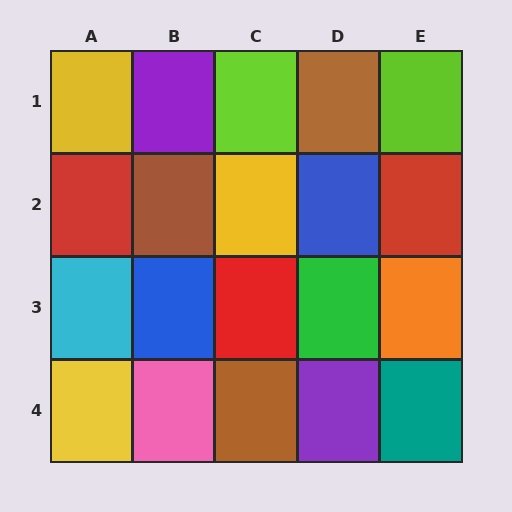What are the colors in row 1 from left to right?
Yellow, purple, lime, brown, lime.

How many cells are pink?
1 cell is pink.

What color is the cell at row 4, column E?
Teal.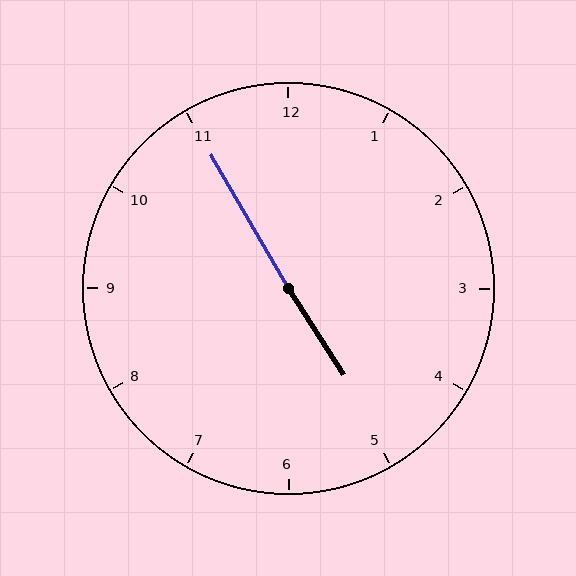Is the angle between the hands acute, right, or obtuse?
It is obtuse.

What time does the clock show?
4:55.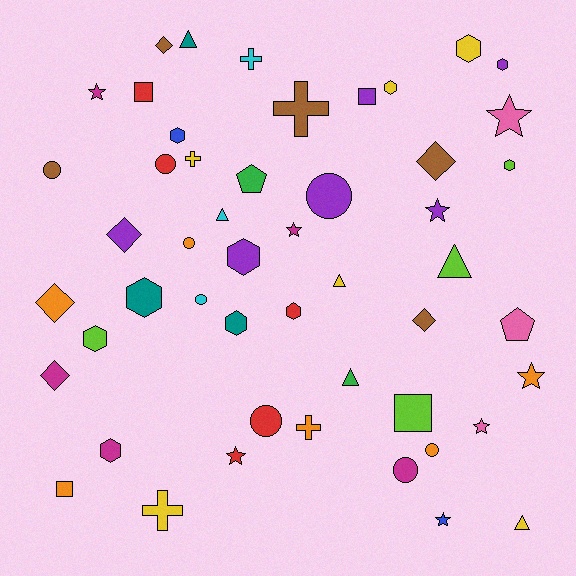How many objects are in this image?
There are 50 objects.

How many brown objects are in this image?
There are 5 brown objects.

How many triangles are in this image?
There are 6 triangles.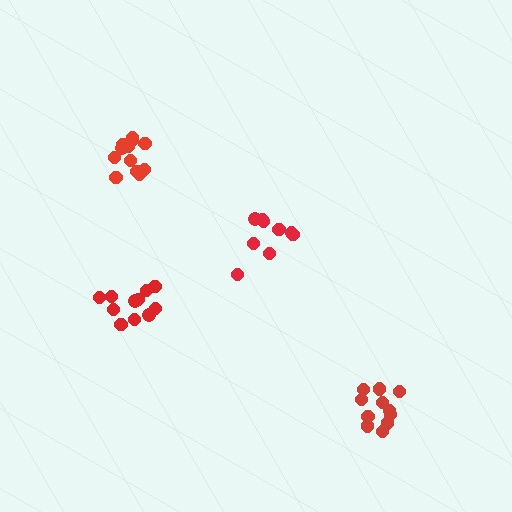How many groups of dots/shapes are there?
There are 4 groups.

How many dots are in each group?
Group 1: 9 dots, Group 2: 11 dots, Group 3: 13 dots, Group 4: 11 dots (44 total).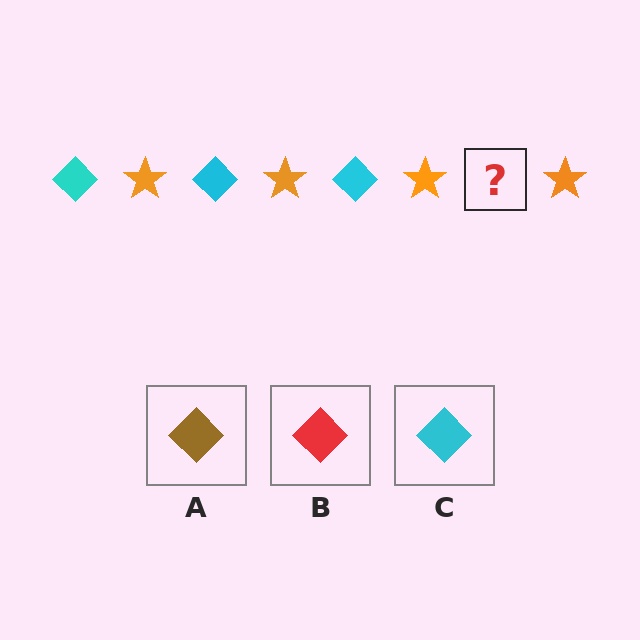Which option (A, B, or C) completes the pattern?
C.